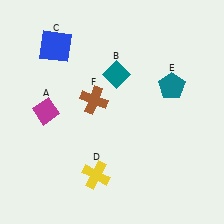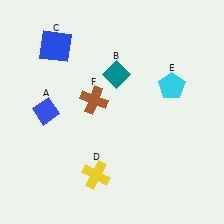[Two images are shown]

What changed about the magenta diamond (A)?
In Image 1, A is magenta. In Image 2, it changed to blue.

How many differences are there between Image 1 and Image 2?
There are 2 differences between the two images.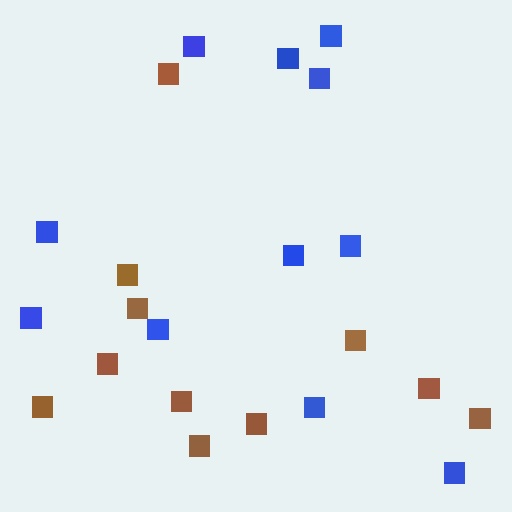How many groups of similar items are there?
There are 2 groups: one group of blue squares (11) and one group of brown squares (11).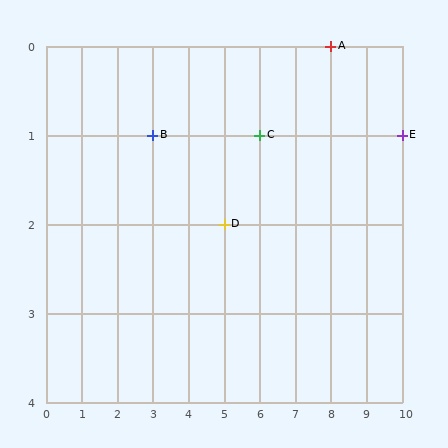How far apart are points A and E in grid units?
Points A and E are 2 columns and 1 row apart (about 2.2 grid units diagonally).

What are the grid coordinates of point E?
Point E is at grid coordinates (10, 1).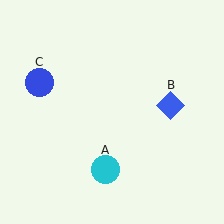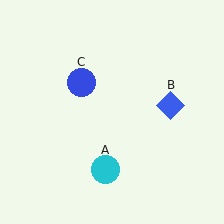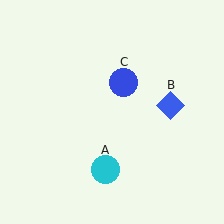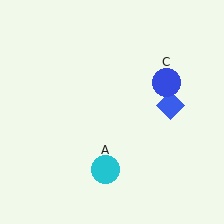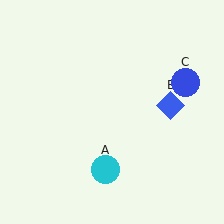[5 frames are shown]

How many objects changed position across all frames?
1 object changed position: blue circle (object C).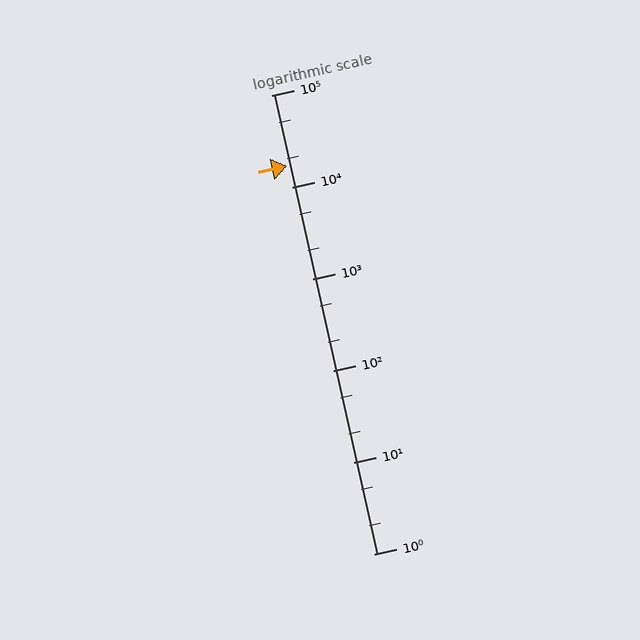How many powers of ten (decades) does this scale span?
The scale spans 5 decades, from 1 to 100000.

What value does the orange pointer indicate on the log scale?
The pointer indicates approximately 17000.